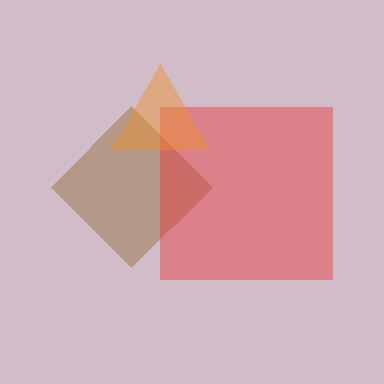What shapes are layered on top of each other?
The layered shapes are: a brown diamond, a red square, an orange triangle.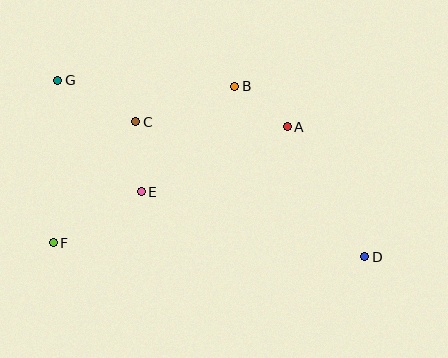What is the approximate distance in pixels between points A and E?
The distance between A and E is approximately 159 pixels.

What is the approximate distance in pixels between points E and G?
The distance between E and G is approximately 139 pixels.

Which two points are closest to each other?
Points A and B are closest to each other.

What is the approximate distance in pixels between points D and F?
The distance between D and F is approximately 312 pixels.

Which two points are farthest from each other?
Points D and G are farthest from each other.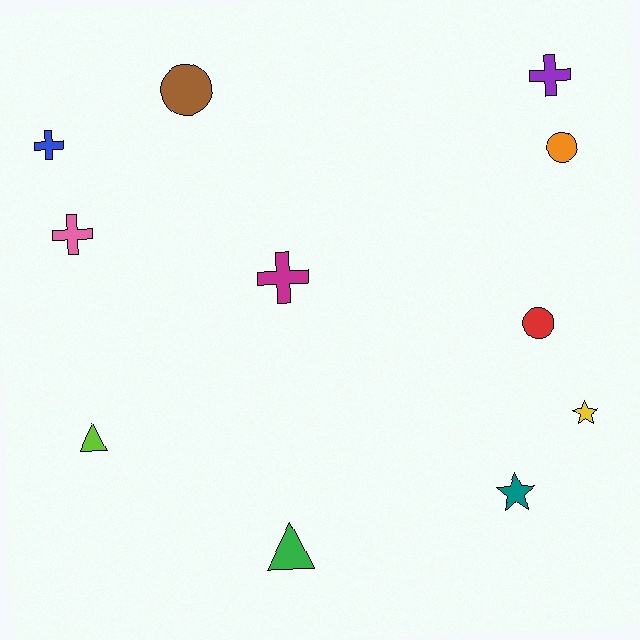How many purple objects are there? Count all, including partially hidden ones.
There is 1 purple object.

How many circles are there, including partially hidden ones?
There are 3 circles.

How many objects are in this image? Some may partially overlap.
There are 11 objects.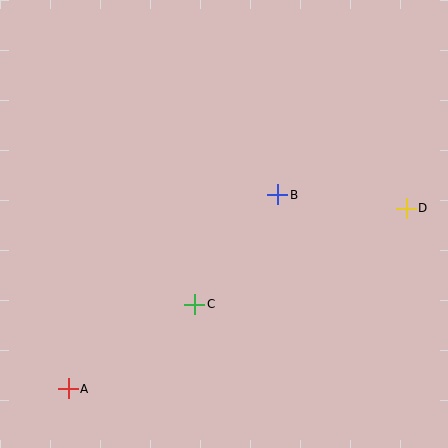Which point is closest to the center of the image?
Point B at (278, 195) is closest to the center.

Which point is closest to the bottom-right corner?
Point D is closest to the bottom-right corner.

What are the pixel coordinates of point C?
Point C is at (195, 304).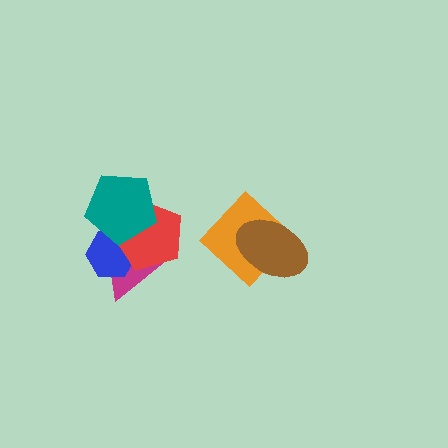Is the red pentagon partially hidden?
Yes, it is partially covered by another shape.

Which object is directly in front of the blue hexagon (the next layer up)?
The red pentagon is directly in front of the blue hexagon.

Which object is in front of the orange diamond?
The brown ellipse is in front of the orange diamond.